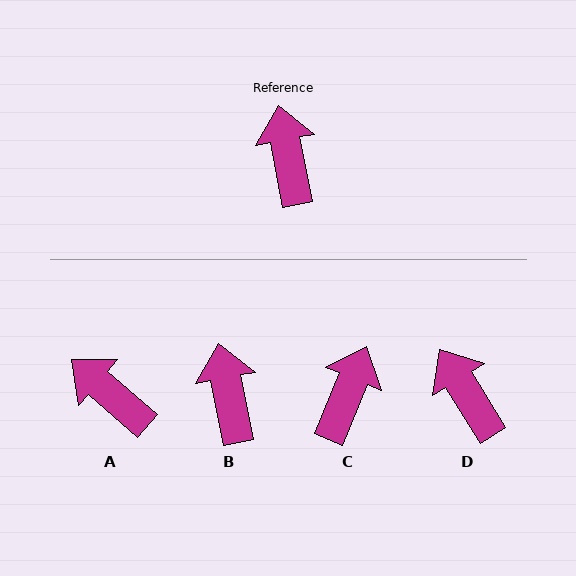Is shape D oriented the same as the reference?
No, it is off by about 21 degrees.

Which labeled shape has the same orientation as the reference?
B.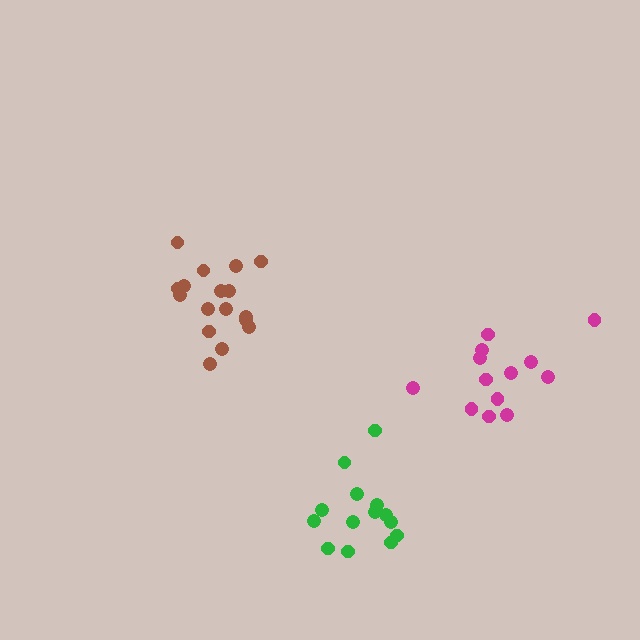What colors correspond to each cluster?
The clusters are colored: brown, magenta, green.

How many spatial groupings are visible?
There are 3 spatial groupings.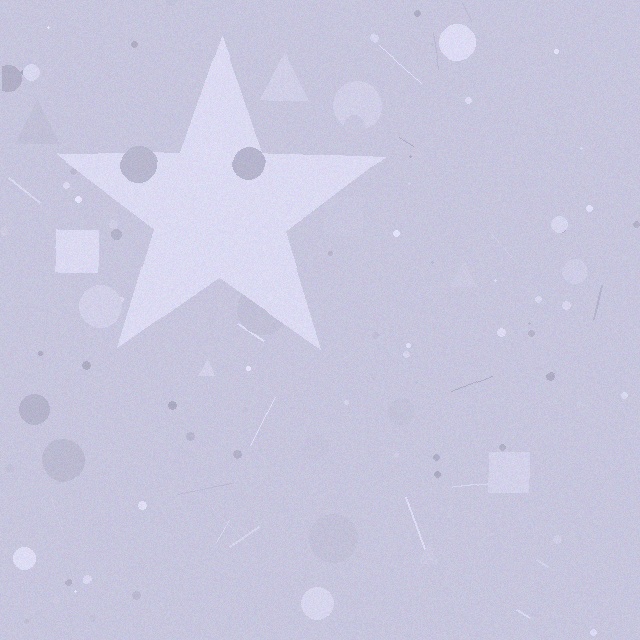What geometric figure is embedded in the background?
A star is embedded in the background.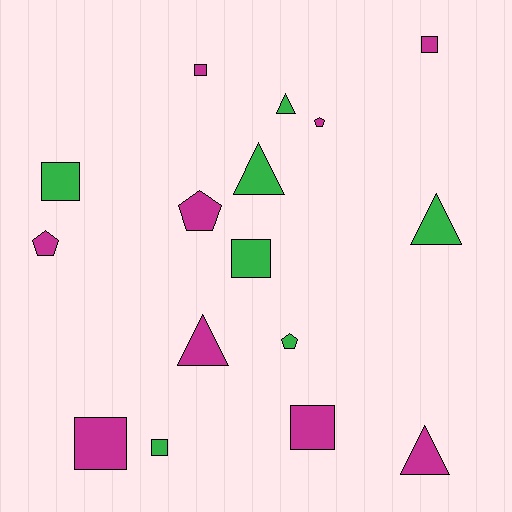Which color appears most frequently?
Magenta, with 9 objects.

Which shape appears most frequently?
Square, with 7 objects.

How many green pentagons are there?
There is 1 green pentagon.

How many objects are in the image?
There are 16 objects.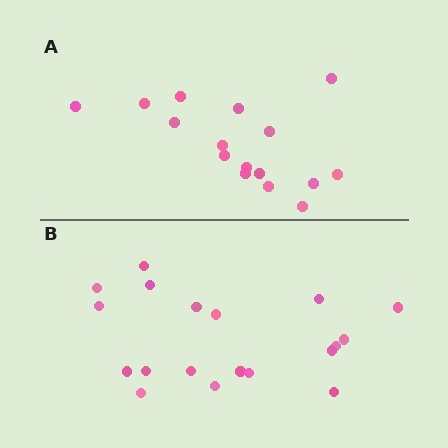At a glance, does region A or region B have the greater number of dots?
Region B (the bottom region) has more dots.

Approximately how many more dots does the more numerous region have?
Region B has just a few more — roughly 2 or 3 more dots than region A.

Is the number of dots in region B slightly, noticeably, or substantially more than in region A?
Region B has only slightly more — the two regions are fairly close. The ratio is roughly 1.2 to 1.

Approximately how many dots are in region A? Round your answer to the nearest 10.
About 20 dots. (The exact count is 16, which rounds to 20.)